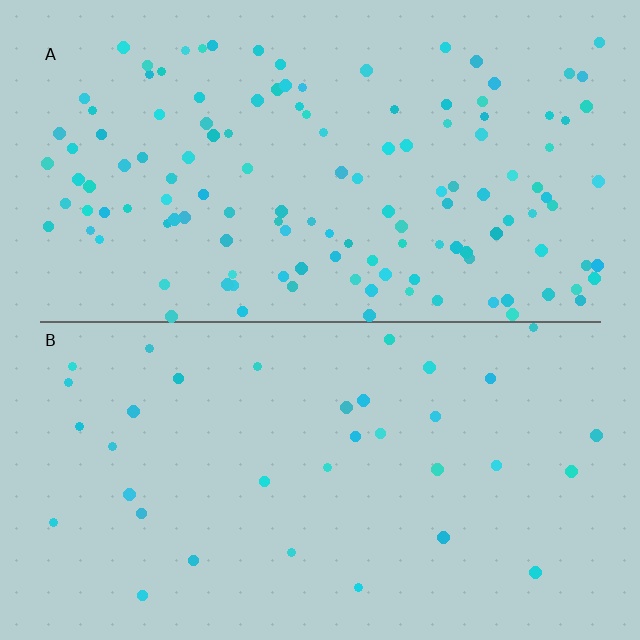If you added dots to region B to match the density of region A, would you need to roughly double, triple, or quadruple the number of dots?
Approximately quadruple.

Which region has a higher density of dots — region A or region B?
A (the top).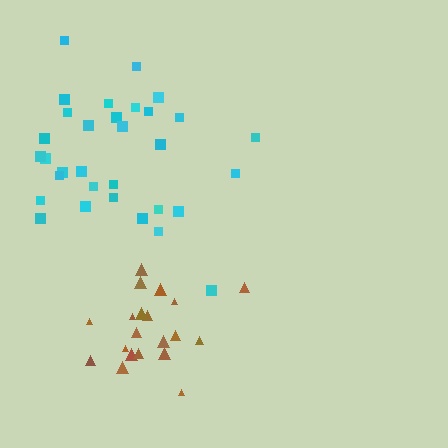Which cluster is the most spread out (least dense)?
Cyan.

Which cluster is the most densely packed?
Brown.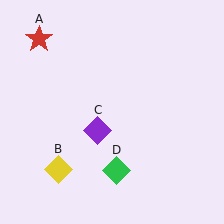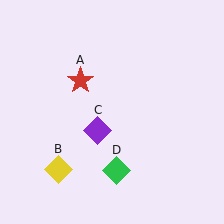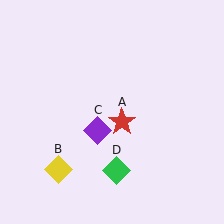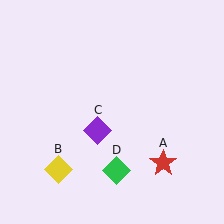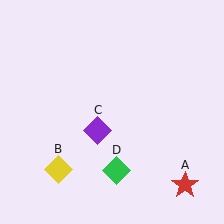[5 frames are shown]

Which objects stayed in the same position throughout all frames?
Yellow diamond (object B) and purple diamond (object C) and green diamond (object D) remained stationary.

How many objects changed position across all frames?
1 object changed position: red star (object A).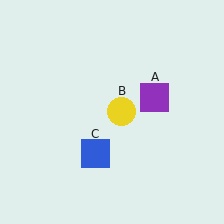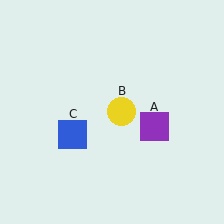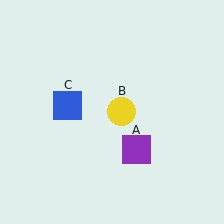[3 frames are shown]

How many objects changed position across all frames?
2 objects changed position: purple square (object A), blue square (object C).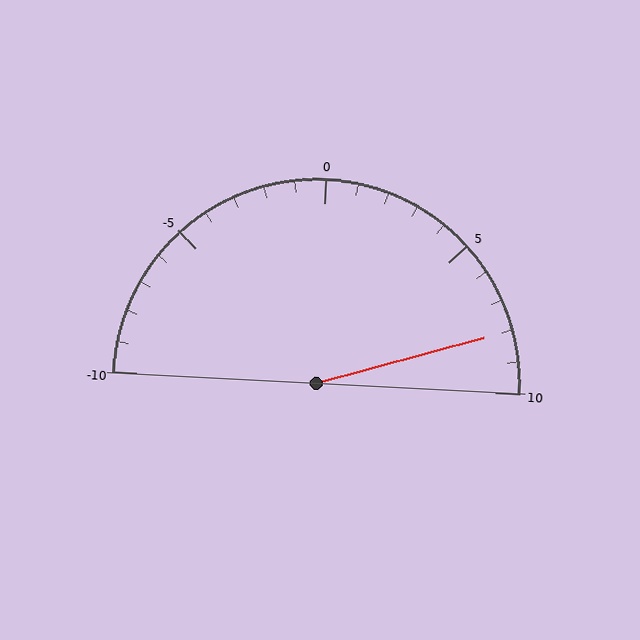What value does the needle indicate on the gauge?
The needle indicates approximately 8.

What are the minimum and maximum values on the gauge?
The gauge ranges from -10 to 10.